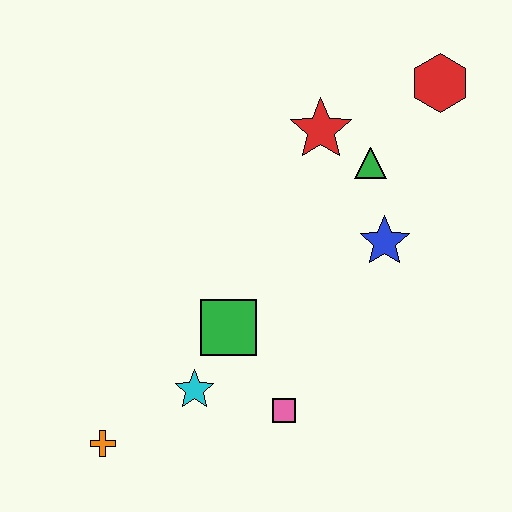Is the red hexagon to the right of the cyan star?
Yes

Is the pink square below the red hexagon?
Yes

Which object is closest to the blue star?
The green triangle is closest to the blue star.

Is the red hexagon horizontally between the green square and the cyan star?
No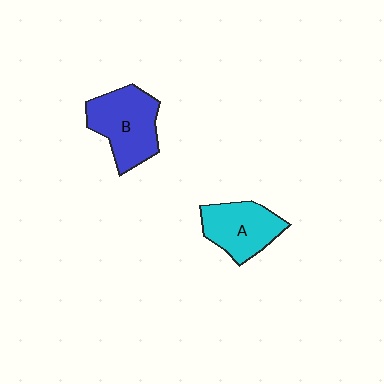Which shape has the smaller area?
Shape A (cyan).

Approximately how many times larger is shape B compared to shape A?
Approximately 1.2 times.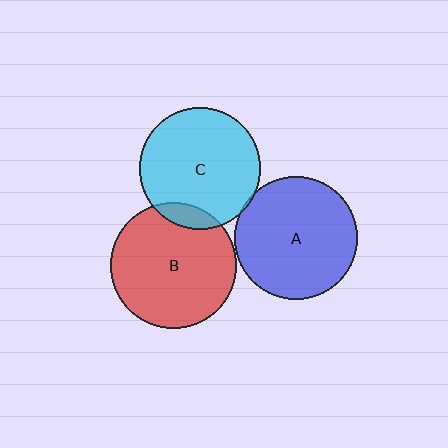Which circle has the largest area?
Circle B (red).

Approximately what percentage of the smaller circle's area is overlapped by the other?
Approximately 10%.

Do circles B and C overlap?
Yes.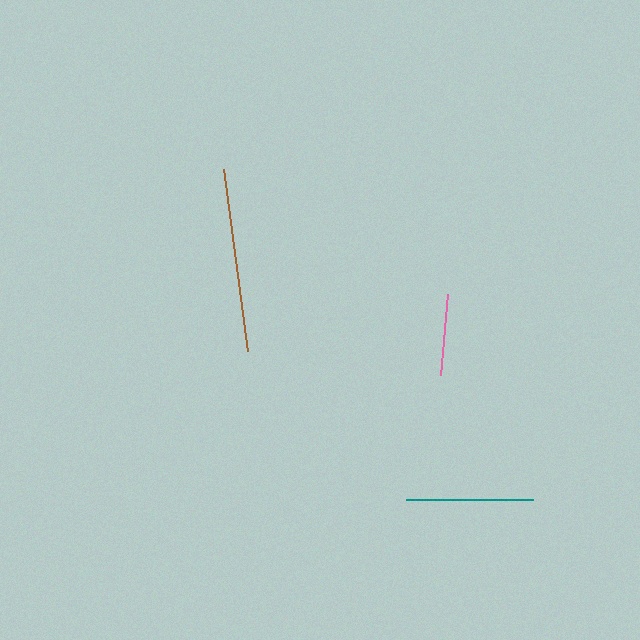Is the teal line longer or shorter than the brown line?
The brown line is longer than the teal line.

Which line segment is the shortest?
The pink line is the shortest at approximately 82 pixels.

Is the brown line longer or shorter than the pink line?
The brown line is longer than the pink line.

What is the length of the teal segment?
The teal segment is approximately 127 pixels long.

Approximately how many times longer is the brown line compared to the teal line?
The brown line is approximately 1.5 times the length of the teal line.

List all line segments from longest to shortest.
From longest to shortest: brown, teal, pink.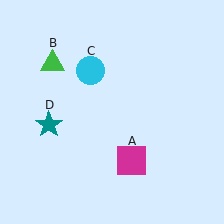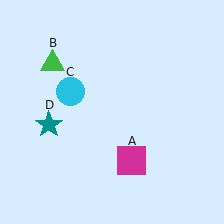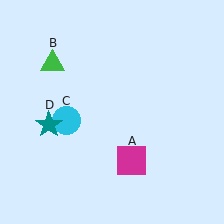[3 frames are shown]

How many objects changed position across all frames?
1 object changed position: cyan circle (object C).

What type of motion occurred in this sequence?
The cyan circle (object C) rotated counterclockwise around the center of the scene.